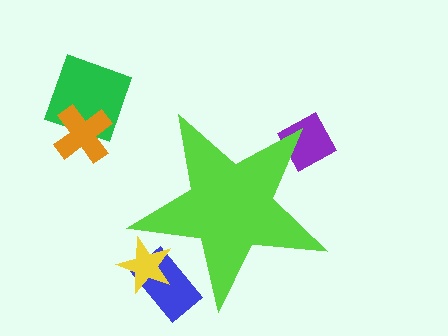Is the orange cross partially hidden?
No, the orange cross is fully visible.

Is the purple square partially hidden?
Yes, the purple square is partially hidden behind the lime star.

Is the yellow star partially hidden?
Yes, the yellow star is partially hidden behind the lime star.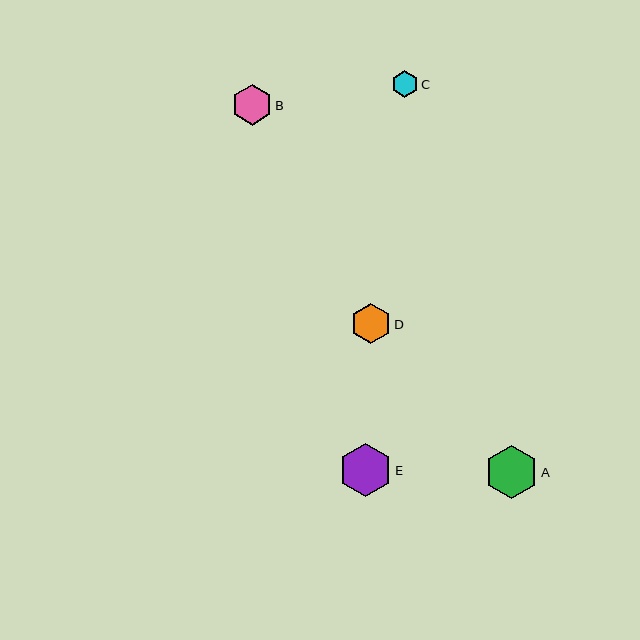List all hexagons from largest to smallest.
From largest to smallest: A, E, B, D, C.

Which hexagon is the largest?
Hexagon A is the largest with a size of approximately 53 pixels.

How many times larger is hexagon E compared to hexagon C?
Hexagon E is approximately 2.0 times the size of hexagon C.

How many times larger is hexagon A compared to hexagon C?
Hexagon A is approximately 2.0 times the size of hexagon C.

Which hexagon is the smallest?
Hexagon C is the smallest with a size of approximately 27 pixels.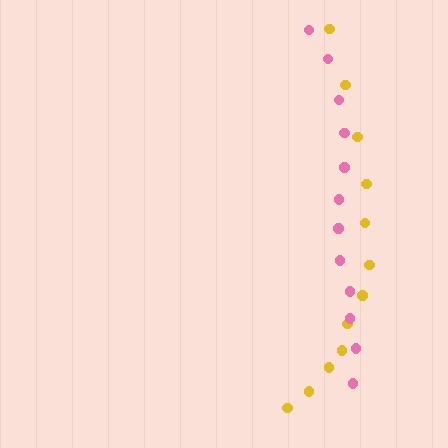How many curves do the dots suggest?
There are 2 distinct paths.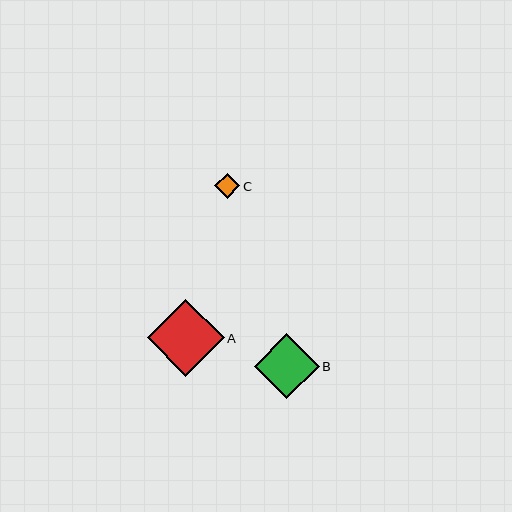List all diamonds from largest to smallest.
From largest to smallest: A, B, C.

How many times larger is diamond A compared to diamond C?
Diamond A is approximately 3.0 times the size of diamond C.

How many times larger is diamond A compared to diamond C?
Diamond A is approximately 3.0 times the size of diamond C.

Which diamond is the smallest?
Diamond C is the smallest with a size of approximately 25 pixels.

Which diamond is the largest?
Diamond A is the largest with a size of approximately 77 pixels.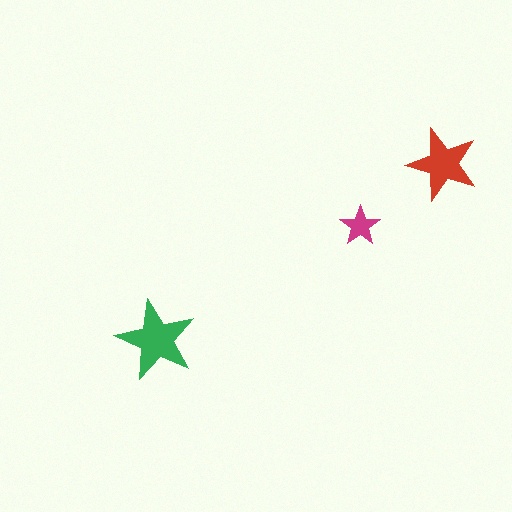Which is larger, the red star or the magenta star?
The red one.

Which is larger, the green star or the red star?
The green one.